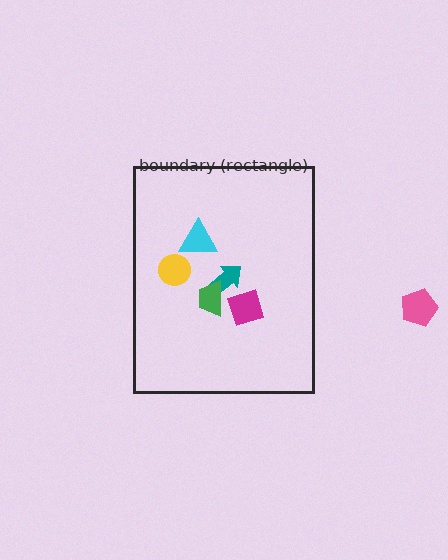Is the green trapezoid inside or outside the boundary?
Inside.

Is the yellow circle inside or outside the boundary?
Inside.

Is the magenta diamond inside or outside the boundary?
Inside.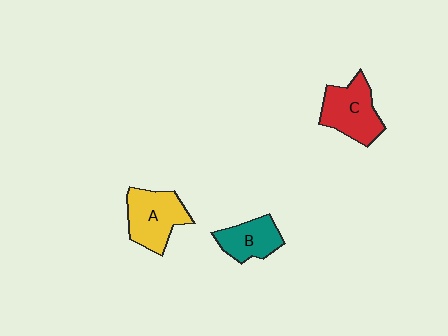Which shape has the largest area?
Shape A (yellow).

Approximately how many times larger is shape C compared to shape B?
Approximately 1.4 times.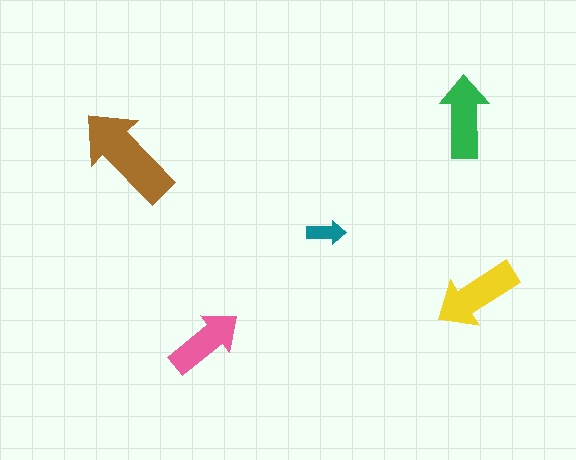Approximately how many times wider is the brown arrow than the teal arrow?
About 2.5 times wider.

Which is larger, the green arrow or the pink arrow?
The green one.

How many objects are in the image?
There are 5 objects in the image.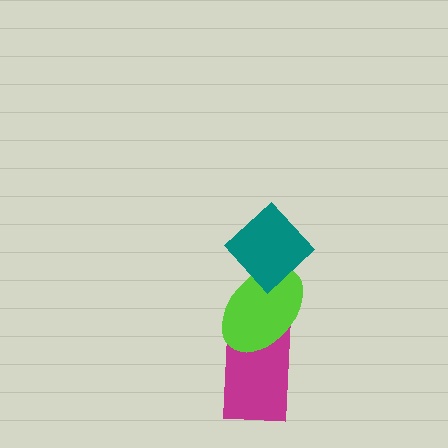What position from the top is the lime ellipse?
The lime ellipse is 2nd from the top.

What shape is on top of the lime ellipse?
The teal diamond is on top of the lime ellipse.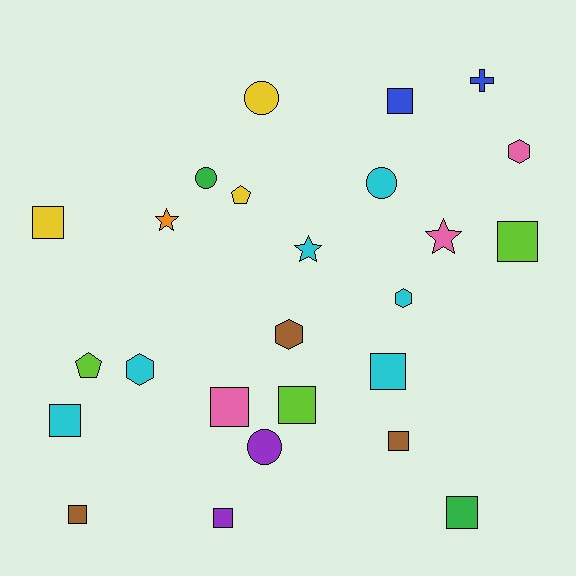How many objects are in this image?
There are 25 objects.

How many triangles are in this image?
There are no triangles.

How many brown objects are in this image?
There are 3 brown objects.